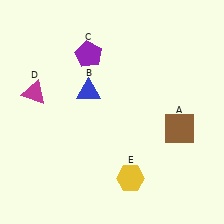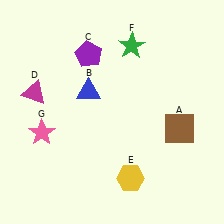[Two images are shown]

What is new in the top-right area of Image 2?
A green star (F) was added in the top-right area of Image 2.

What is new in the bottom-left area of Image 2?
A pink star (G) was added in the bottom-left area of Image 2.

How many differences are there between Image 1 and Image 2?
There are 2 differences between the two images.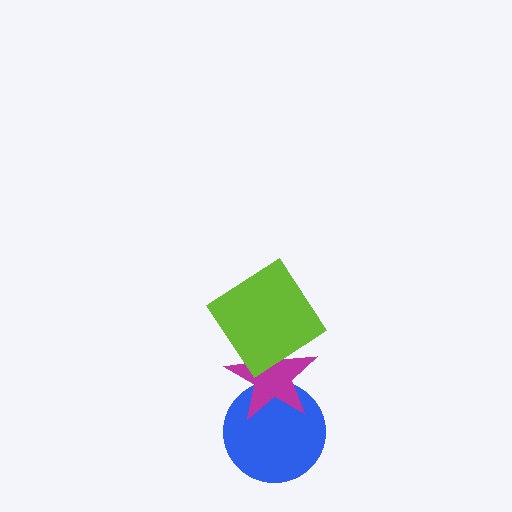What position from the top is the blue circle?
The blue circle is 3rd from the top.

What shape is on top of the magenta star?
The lime diamond is on top of the magenta star.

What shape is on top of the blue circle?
The magenta star is on top of the blue circle.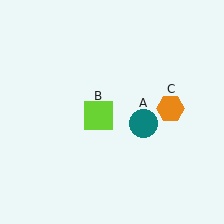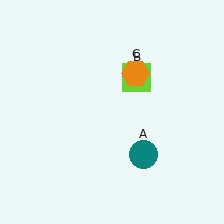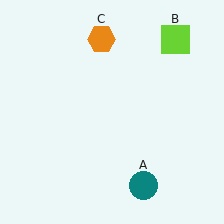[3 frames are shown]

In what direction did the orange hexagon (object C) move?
The orange hexagon (object C) moved up and to the left.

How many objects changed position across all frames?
3 objects changed position: teal circle (object A), lime square (object B), orange hexagon (object C).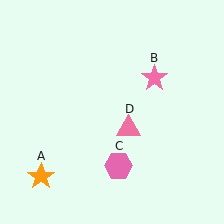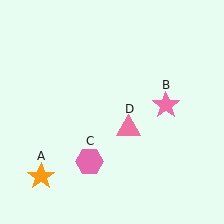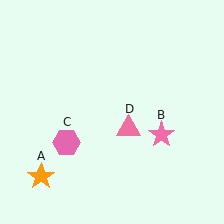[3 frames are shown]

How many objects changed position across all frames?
2 objects changed position: pink star (object B), pink hexagon (object C).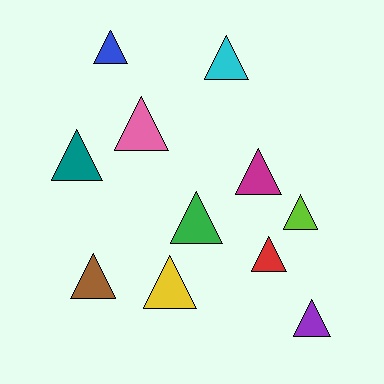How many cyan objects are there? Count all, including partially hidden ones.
There is 1 cyan object.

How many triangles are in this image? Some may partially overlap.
There are 11 triangles.